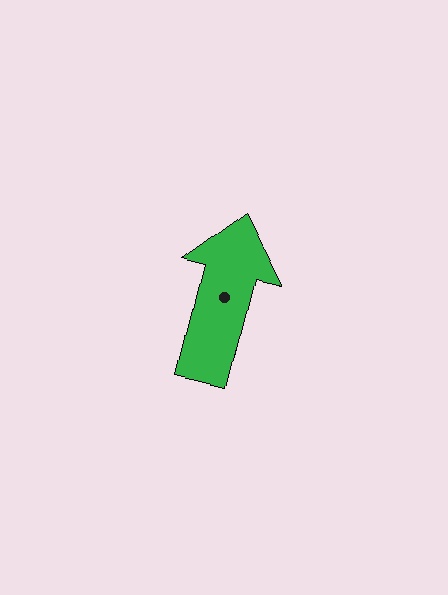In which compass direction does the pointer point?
North.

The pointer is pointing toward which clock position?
Roughly 12 o'clock.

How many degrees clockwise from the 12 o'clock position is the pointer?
Approximately 14 degrees.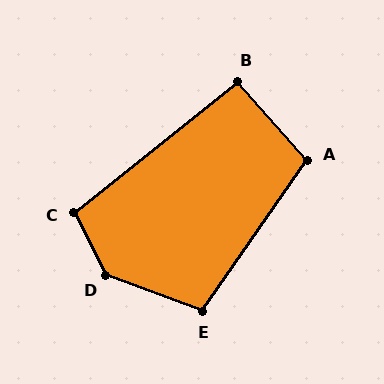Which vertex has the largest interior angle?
D, at approximately 137 degrees.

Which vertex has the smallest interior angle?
B, at approximately 93 degrees.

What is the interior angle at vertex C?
Approximately 102 degrees (obtuse).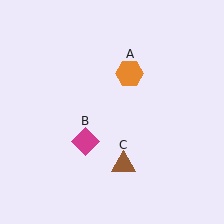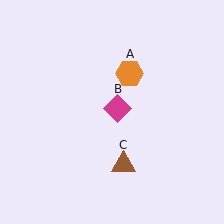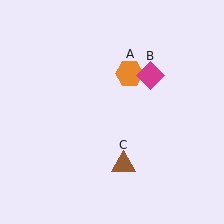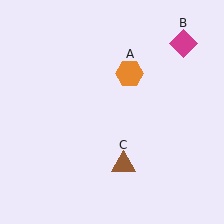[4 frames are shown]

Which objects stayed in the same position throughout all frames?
Orange hexagon (object A) and brown triangle (object C) remained stationary.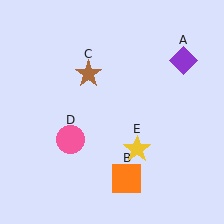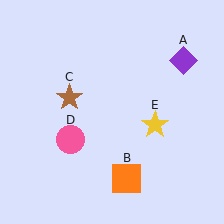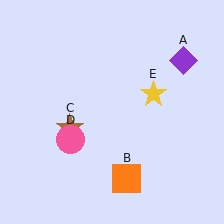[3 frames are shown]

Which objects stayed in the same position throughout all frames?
Purple diamond (object A) and orange square (object B) and pink circle (object D) remained stationary.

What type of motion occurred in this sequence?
The brown star (object C), yellow star (object E) rotated counterclockwise around the center of the scene.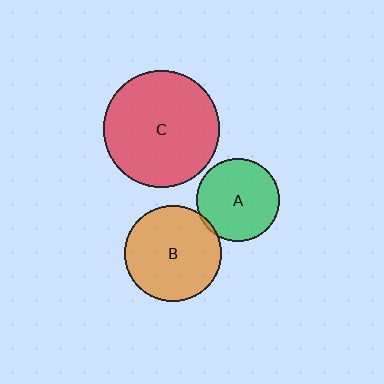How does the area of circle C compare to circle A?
Approximately 2.0 times.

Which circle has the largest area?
Circle C (red).